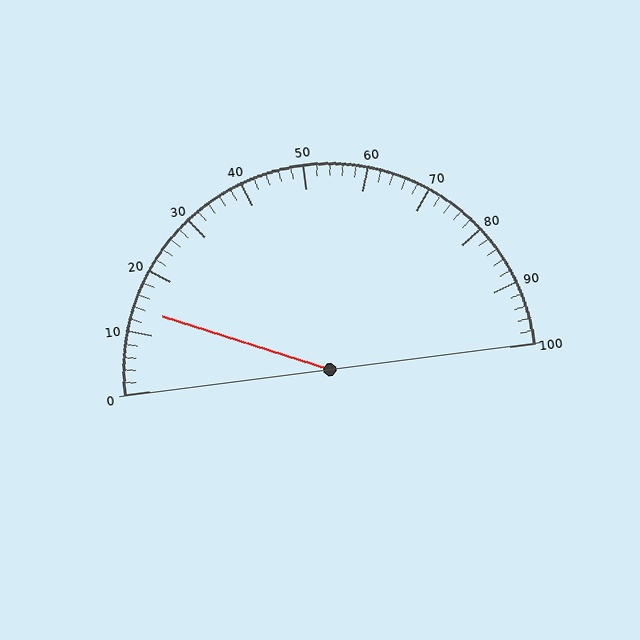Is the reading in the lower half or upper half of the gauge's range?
The reading is in the lower half of the range (0 to 100).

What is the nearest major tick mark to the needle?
The nearest major tick mark is 10.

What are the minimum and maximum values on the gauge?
The gauge ranges from 0 to 100.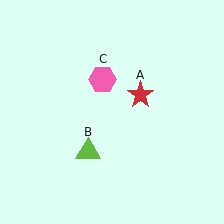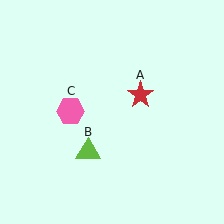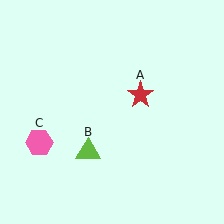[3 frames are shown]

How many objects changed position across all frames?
1 object changed position: pink hexagon (object C).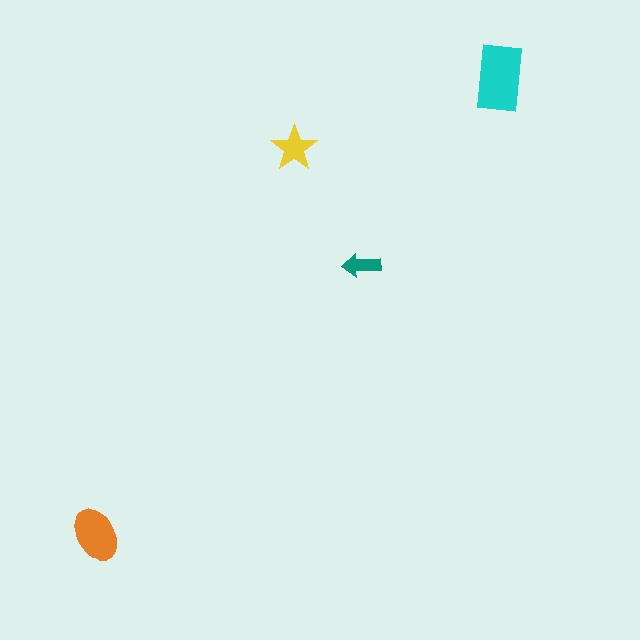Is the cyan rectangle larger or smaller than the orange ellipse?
Larger.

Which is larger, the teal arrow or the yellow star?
The yellow star.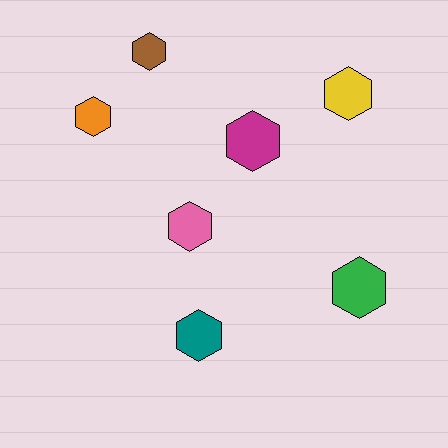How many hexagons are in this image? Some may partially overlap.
There are 7 hexagons.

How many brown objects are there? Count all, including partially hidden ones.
There is 1 brown object.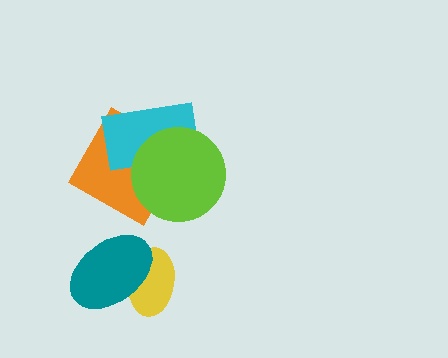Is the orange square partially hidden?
Yes, it is partially covered by another shape.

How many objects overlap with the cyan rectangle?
2 objects overlap with the cyan rectangle.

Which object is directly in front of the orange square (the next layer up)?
The cyan rectangle is directly in front of the orange square.